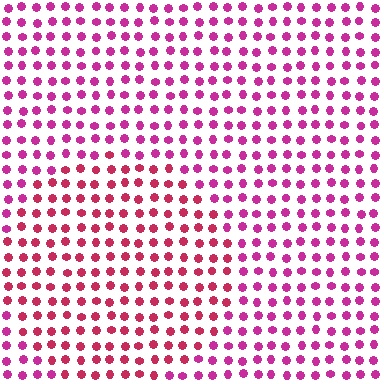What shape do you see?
I see a circle.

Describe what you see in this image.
The image is filled with small magenta elements in a uniform arrangement. A circle-shaped region is visible where the elements are tinted to a slightly different hue, forming a subtle color boundary.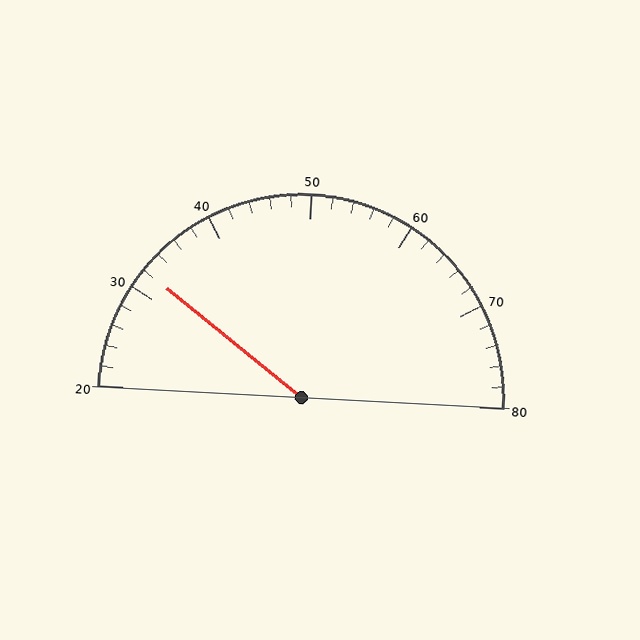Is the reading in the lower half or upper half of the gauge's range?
The reading is in the lower half of the range (20 to 80).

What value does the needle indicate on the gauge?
The needle indicates approximately 32.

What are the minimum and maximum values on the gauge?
The gauge ranges from 20 to 80.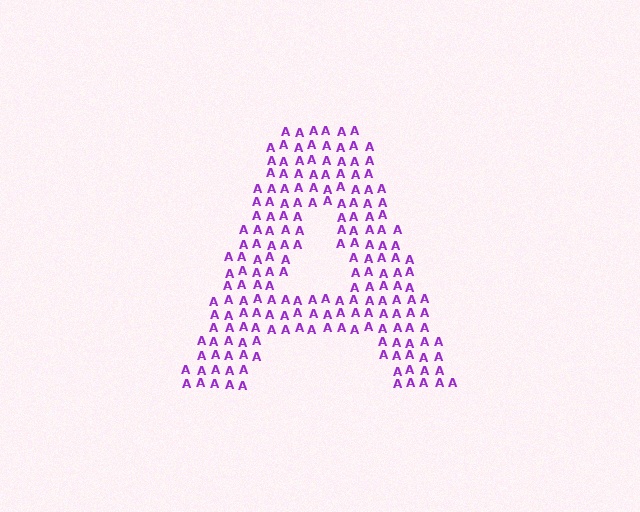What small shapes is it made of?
It is made of small letter A's.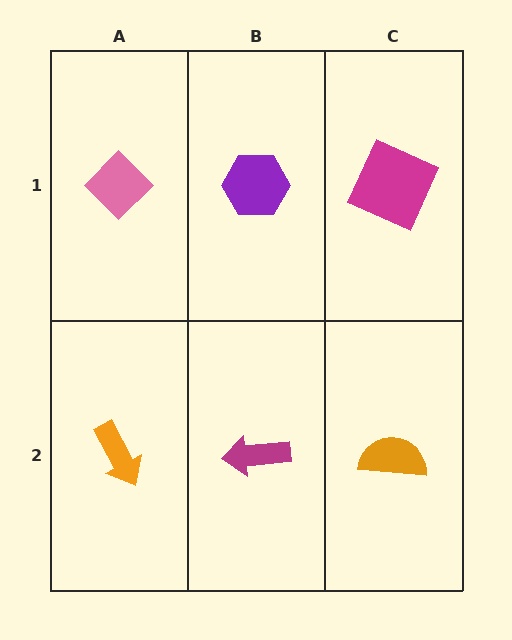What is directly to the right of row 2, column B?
An orange semicircle.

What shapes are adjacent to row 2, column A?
A pink diamond (row 1, column A), a magenta arrow (row 2, column B).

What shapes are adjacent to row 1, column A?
An orange arrow (row 2, column A), a purple hexagon (row 1, column B).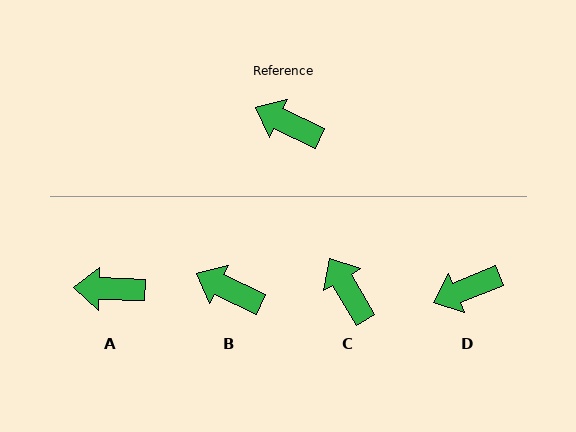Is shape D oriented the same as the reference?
No, it is off by about 47 degrees.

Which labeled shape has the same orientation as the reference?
B.